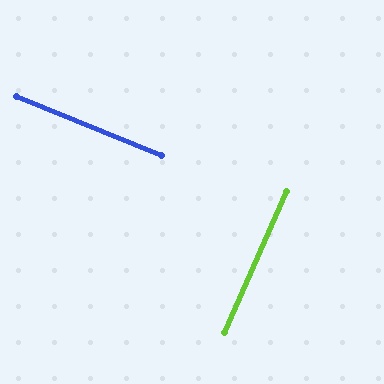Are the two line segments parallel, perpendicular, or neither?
Perpendicular — they meet at approximately 89°.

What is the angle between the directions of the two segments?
Approximately 89 degrees.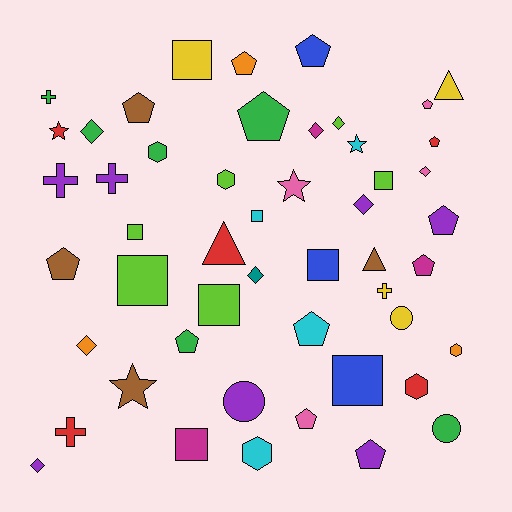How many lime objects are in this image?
There are 6 lime objects.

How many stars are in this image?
There are 4 stars.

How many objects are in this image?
There are 50 objects.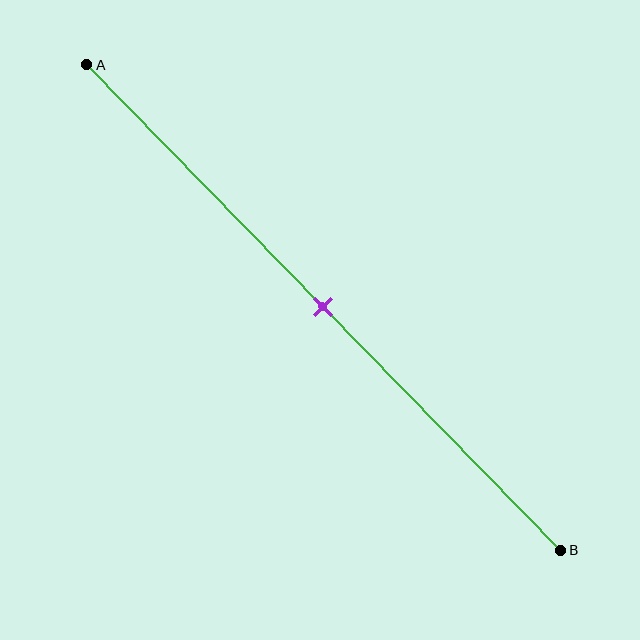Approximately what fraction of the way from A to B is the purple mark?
The purple mark is approximately 50% of the way from A to B.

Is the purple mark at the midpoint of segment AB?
Yes, the mark is approximately at the midpoint.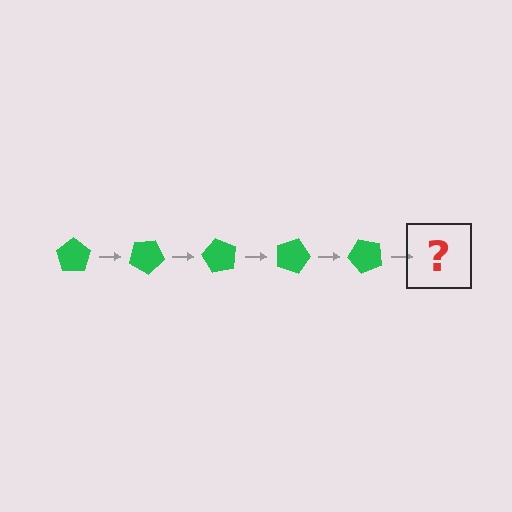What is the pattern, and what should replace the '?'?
The pattern is that the pentagon rotates 30 degrees each step. The '?' should be a green pentagon rotated 150 degrees.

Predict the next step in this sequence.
The next step is a green pentagon rotated 150 degrees.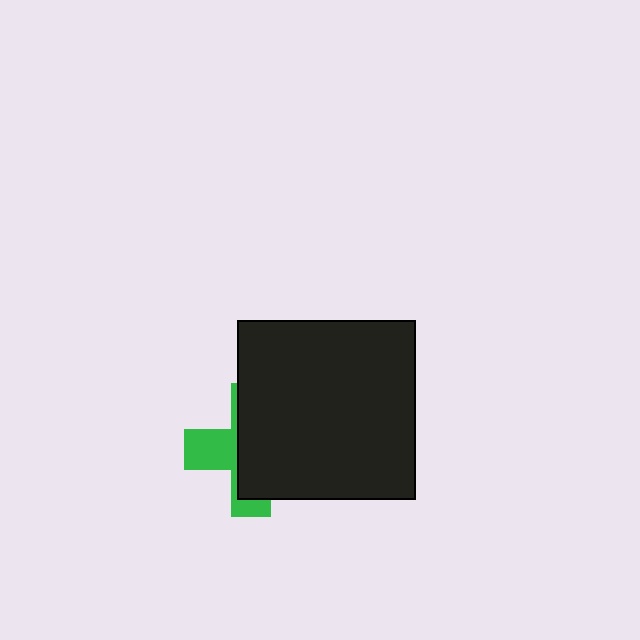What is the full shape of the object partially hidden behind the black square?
The partially hidden object is a green cross.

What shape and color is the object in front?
The object in front is a black square.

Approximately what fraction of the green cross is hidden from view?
Roughly 63% of the green cross is hidden behind the black square.